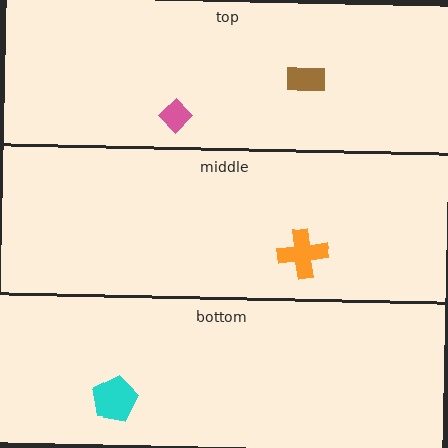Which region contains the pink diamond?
The top region.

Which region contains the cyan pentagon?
The bottom region.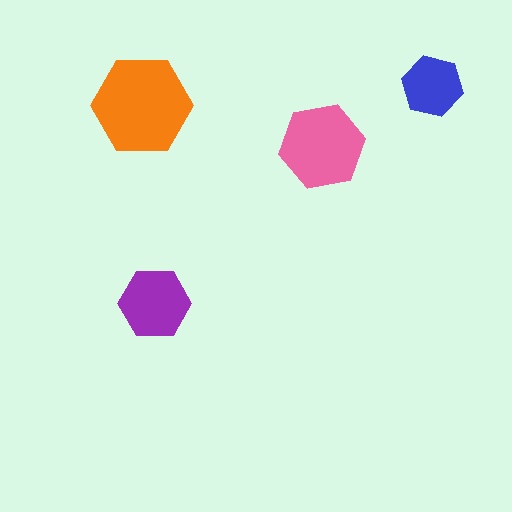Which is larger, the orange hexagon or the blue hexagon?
The orange one.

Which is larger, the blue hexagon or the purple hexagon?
The purple one.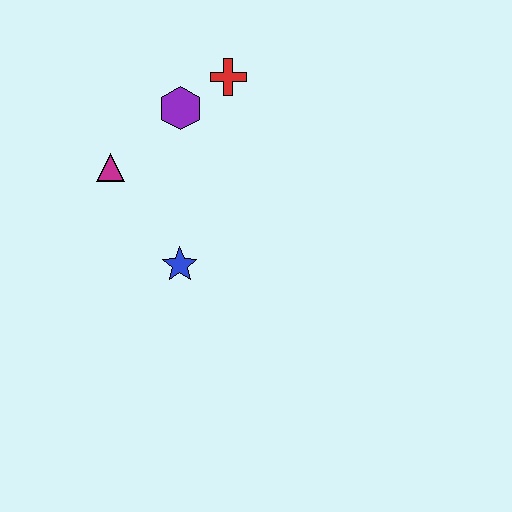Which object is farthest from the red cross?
The blue star is farthest from the red cross.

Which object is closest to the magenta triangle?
The purple hexagon is closest to the magenta triangle.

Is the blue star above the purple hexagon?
No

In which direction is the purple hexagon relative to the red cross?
The purple hexagon is to the left of the red cross.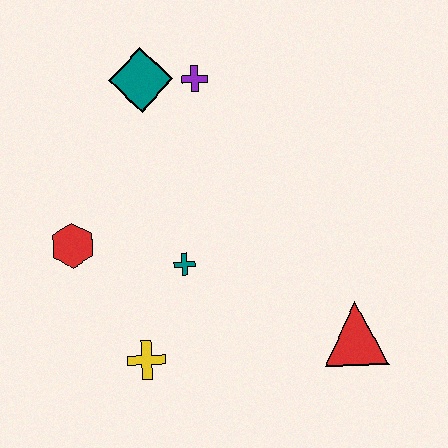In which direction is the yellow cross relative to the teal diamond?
The yellow cross is below the teal diamond.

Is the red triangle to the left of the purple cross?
No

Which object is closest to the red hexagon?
The teal cross is closest to the red hexagon.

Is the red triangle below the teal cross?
Yes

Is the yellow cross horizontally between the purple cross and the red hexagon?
Yes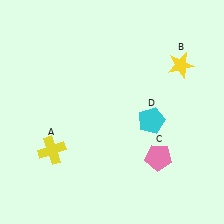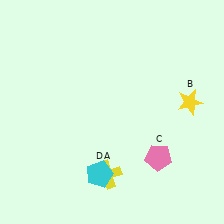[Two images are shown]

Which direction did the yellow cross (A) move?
The yellow cross (A) moved right.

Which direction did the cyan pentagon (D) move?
The cyan pentagon (D) moved down.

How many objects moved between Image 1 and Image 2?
3 objects moved between the two images.